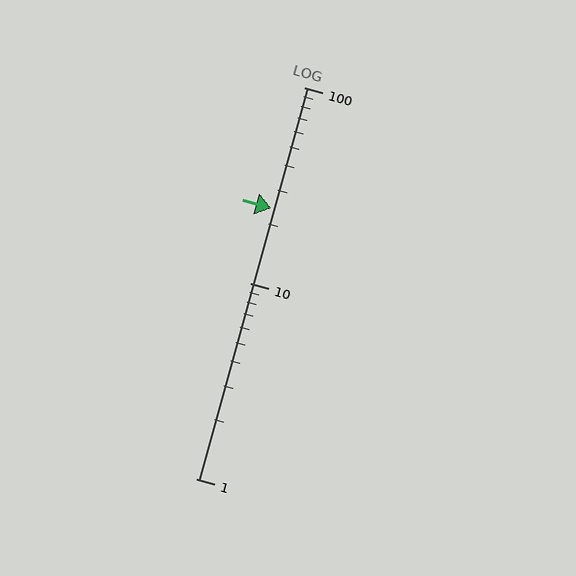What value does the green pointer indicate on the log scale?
The pointer indicates approximately 24.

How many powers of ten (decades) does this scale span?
The scale spans 2 decades, from 1 to 100.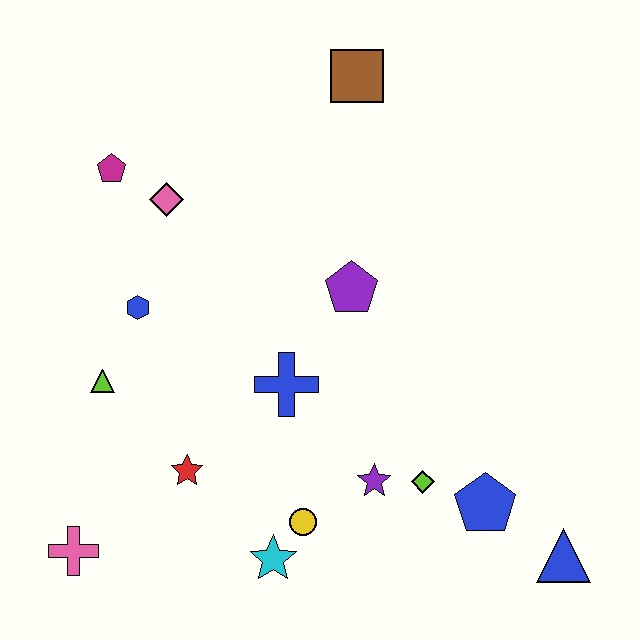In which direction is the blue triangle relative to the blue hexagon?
The blue triangle is to the right of the blue hexagon.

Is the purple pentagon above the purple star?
Yes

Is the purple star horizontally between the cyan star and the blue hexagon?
No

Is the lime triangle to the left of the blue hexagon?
Yes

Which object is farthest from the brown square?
The pink cross is farthest from the brown square.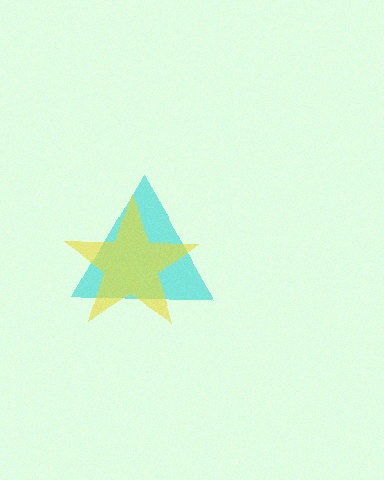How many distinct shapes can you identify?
There are 2 distinct shapes: a cyan triangle, a yellow star.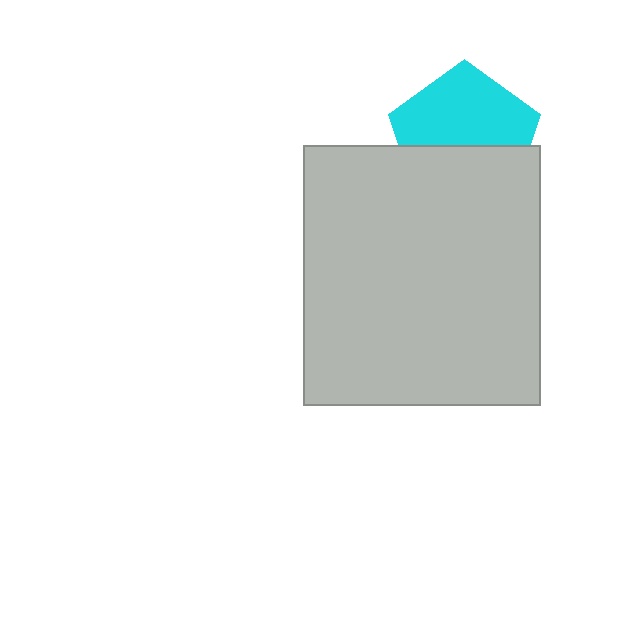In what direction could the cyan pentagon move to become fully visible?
The cyan pentagon could move up. That would shift it out from behind the light gray rectangle entirely.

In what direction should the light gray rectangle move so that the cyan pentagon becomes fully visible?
The light gray rectangle should move down. That is the shortest direction to clear the overlap and leave the cyan pentagon fully visible.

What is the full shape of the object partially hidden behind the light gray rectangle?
The partially hidden object is a cyan pentagon.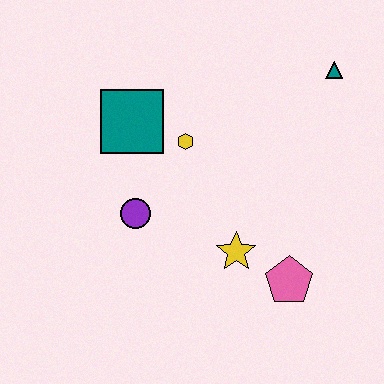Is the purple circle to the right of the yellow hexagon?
No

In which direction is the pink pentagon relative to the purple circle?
The pink pentagon is to the right of the purple circle.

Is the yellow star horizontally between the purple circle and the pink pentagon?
Yes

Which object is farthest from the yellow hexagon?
The pink pentagon is farthest from the yellow hexagon.